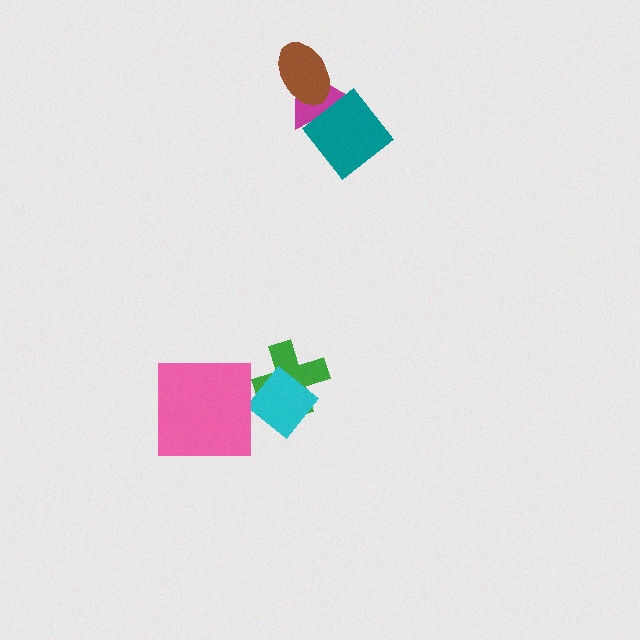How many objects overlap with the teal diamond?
1 object overlaps with the teal diamond.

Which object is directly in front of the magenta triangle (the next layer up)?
The teal diamond is directly in front of the magenta triangle.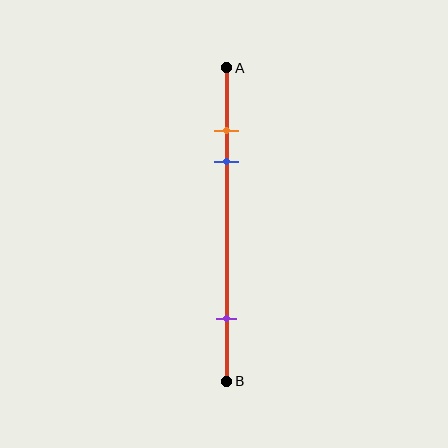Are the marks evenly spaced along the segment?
No, the marks are not evenly spaced.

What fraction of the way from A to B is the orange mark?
The orange mark is approximately 20% (0.2) of the way from A to B.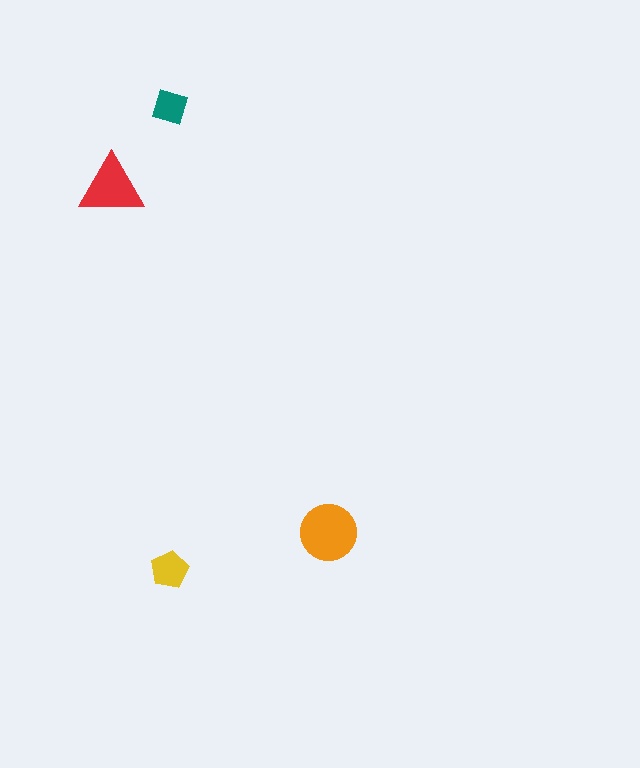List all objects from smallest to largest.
The teal square, the yellow pentagon, the red triangle, the orange circle.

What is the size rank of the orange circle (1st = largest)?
1st.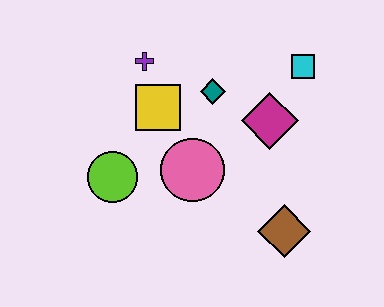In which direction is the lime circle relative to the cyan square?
The lime circle is to the left of the cyan square.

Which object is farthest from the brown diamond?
The purple cross is farthest from the brown diamond.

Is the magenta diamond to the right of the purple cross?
Yes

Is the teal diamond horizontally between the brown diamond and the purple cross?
Yes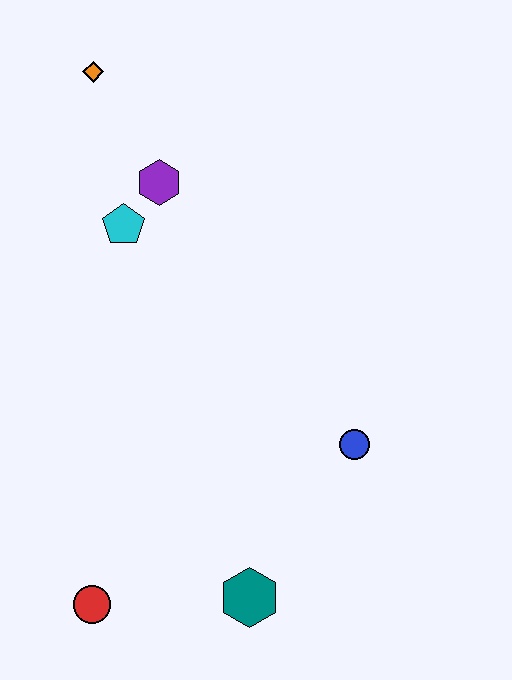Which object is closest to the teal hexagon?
The red circle is closest to the teal hexagon.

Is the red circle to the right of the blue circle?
No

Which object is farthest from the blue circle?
The orange diamond is farthest from the blue circle.